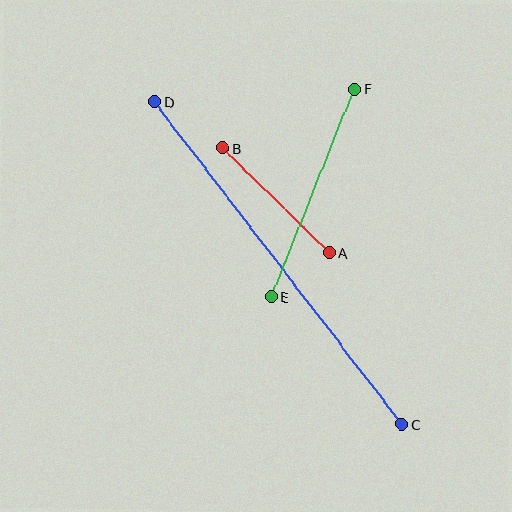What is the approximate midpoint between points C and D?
The midpoint is at approximately (278, 263) pixels.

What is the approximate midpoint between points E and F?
The midpoint is at approximately (313, 193) pixels.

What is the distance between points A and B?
The distance is approximately 150 pixels.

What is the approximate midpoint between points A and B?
The midpoint is at approximately (276, 201) pixels.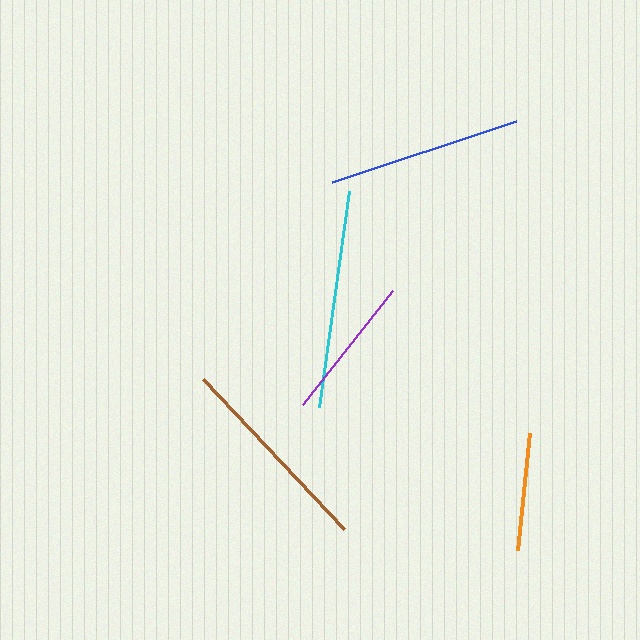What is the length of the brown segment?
The brown segment is approximately 206 pixels long.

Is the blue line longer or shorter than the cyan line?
The cyan line is longer than the blue line.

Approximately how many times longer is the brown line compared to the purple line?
The brown line is approximately 1.4 times the length of the purple line.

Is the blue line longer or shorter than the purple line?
The blue line is longer than the purple line.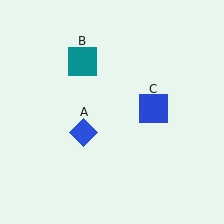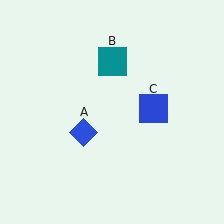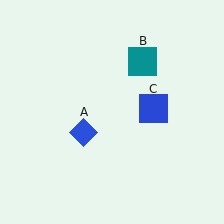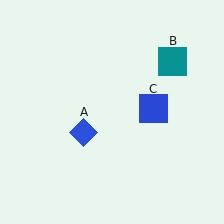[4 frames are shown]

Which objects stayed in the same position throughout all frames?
Blue diamond (object A) and blue square (object C) remained stationary.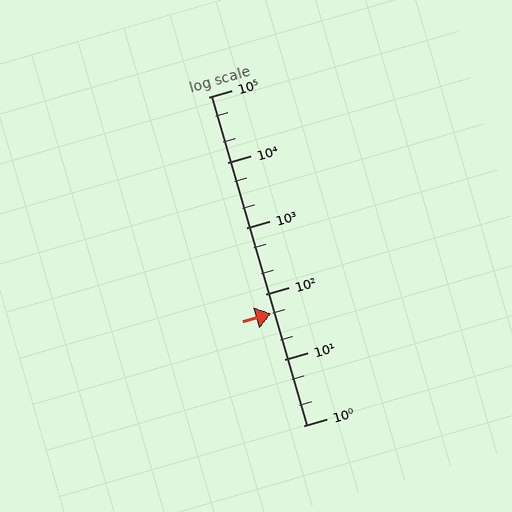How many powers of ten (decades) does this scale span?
The scale spans 5 decades, from 1 to 100000.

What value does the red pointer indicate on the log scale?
The pointer indicates approximately 51.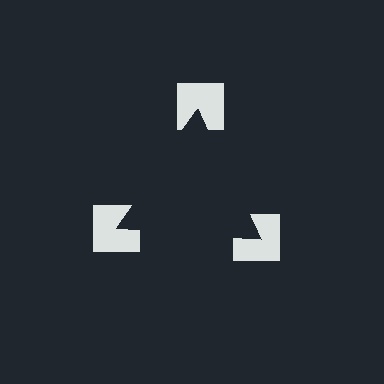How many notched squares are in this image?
There are 3 — one at each vertex of the illusory triangle.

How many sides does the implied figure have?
3 sides.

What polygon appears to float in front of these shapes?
An illusory triangle — its edges are inferred from the aligned wedge cuts in the notched squares, not physically drawn.